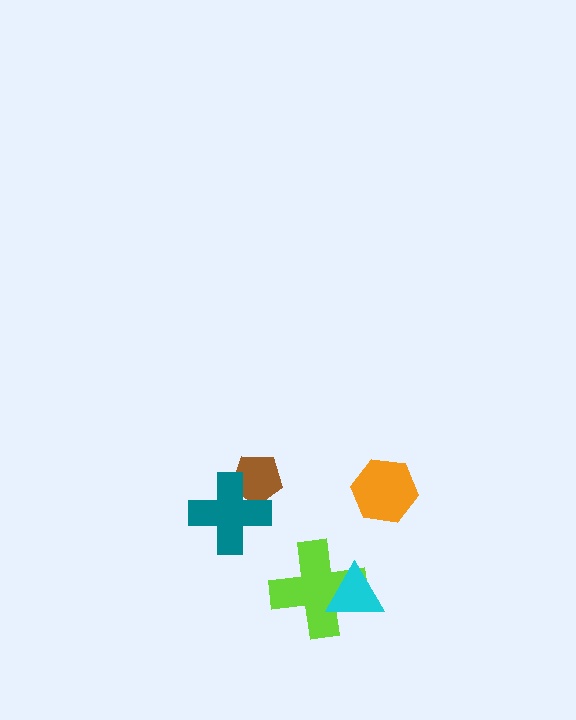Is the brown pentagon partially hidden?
Yes, it is partially covered by another shape.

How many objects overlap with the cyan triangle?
1 object overlaps with the cyan triangle.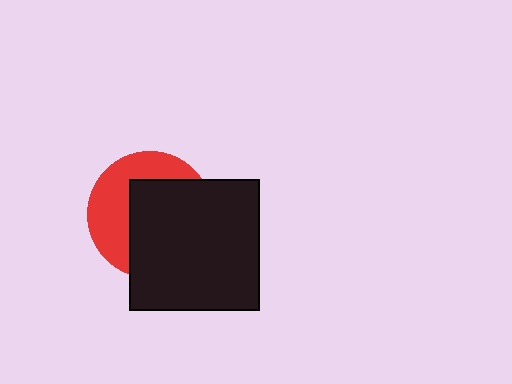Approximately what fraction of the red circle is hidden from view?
Roughly 58% of the red circle is hidden behind the black square.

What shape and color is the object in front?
The object in front is a black square.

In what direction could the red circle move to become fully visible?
The red circle could move toward the upper-left. That would shift it out from behind the black square entirely.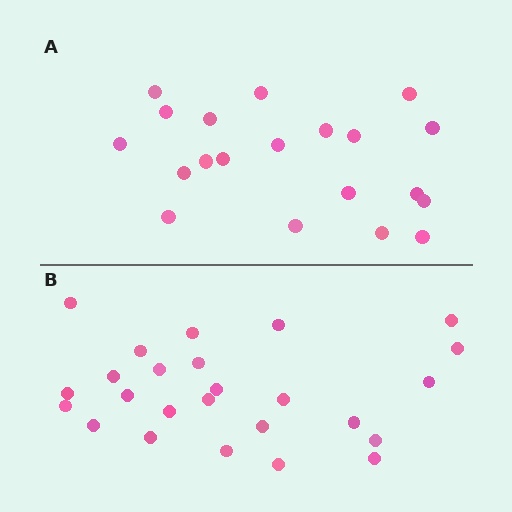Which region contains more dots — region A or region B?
Region B (the bottom region) has more dots.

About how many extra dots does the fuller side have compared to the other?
Region B has about 5 more dots than region A.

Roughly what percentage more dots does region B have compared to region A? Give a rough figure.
About 25% more.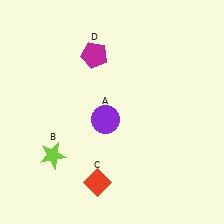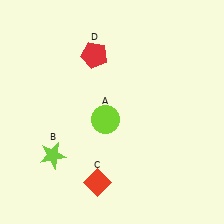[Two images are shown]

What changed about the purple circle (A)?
In Image 1, A is purple. In Image 2, it changed to lime.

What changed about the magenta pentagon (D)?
In Image 1, D is magenta. In Image 2, it changed to red.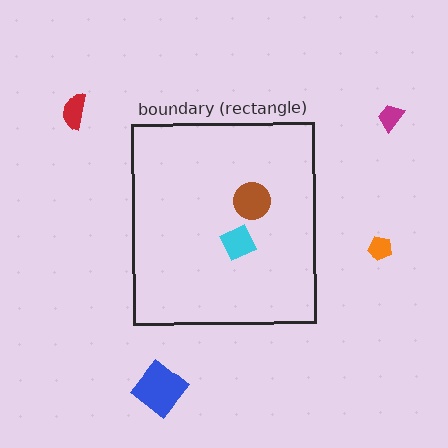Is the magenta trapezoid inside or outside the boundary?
Outside.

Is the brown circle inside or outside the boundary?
Inside.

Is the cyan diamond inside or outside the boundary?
Inside.